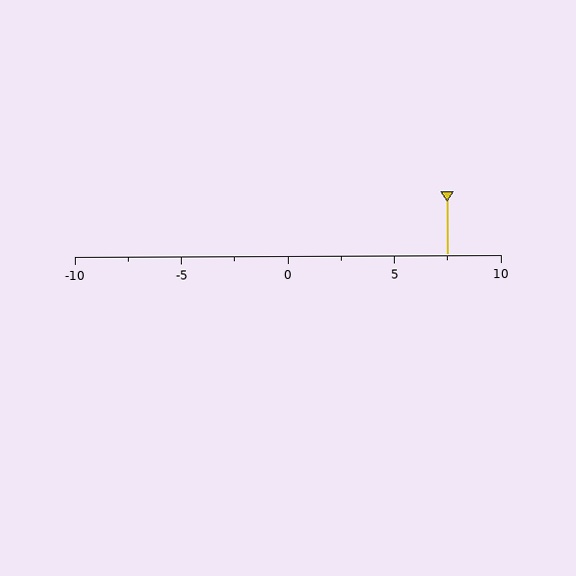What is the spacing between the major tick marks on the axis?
The major ticks are spaced 5 apart.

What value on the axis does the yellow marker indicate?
The marker indicates approximately 7.5.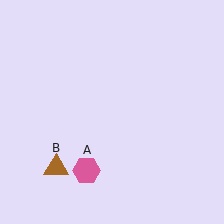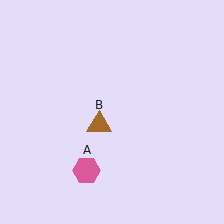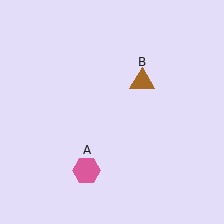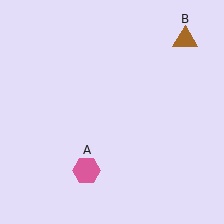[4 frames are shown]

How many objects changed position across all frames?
1 object changed position: brown triangle (object B).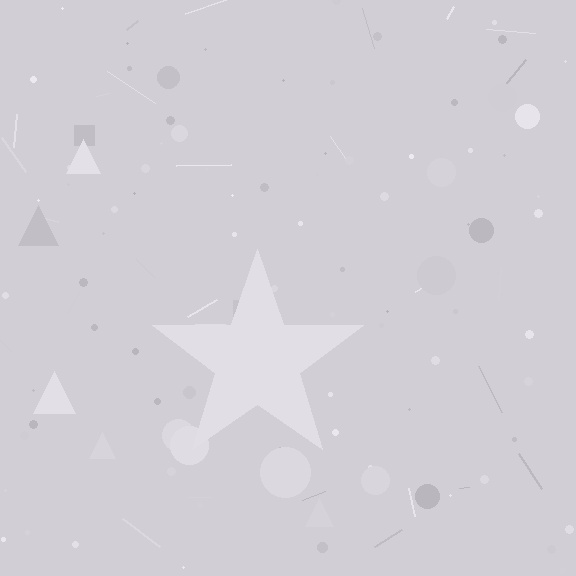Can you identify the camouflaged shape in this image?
The camouflaged shape is a star.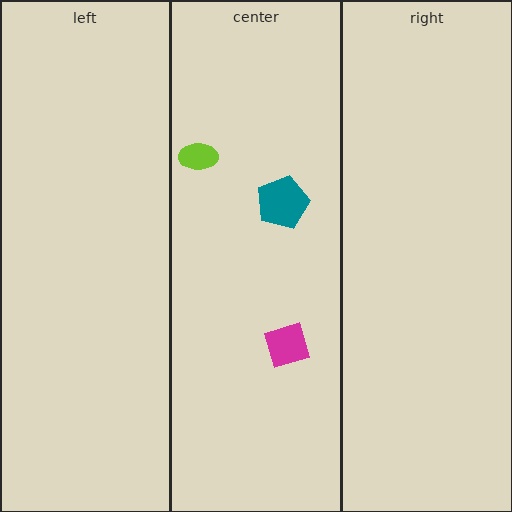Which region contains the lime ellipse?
The center region.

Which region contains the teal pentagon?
The center region.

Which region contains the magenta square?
The center region.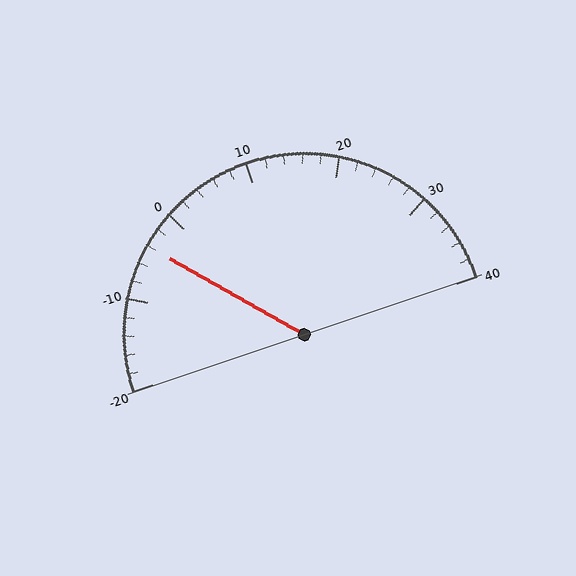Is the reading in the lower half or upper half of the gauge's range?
The reading is in the lower half of the range (-20 to 40).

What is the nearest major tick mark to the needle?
The nearest major tick mark is 0.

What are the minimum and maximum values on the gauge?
The gauge ranges from -20 to 40.